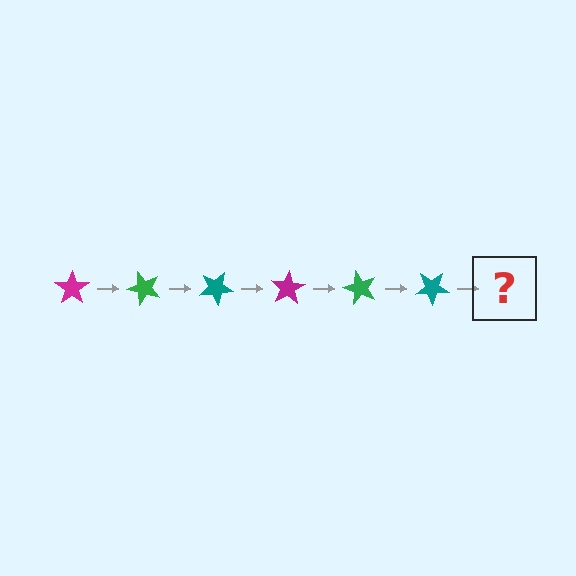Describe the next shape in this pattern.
It should be a magenta star, rotated 300 degrees from the start.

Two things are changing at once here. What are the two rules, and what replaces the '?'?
The two rules are that it rotates 50 degrees each step and the color cycles through magenta, green, and teal. The '?' should be a magenta star, rotated 300 degrees from the start.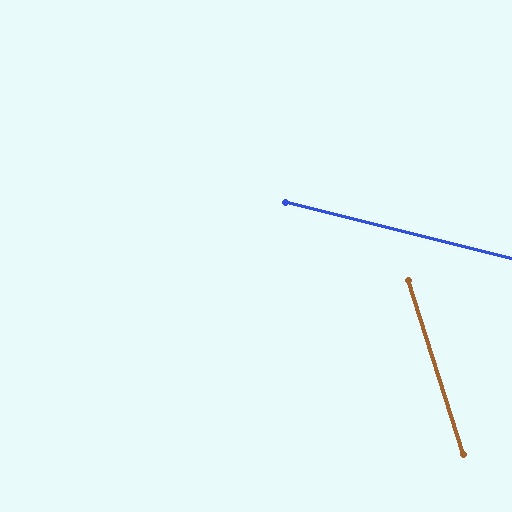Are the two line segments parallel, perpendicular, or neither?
Neither parallel nor perpendicular — they differ by about 59°.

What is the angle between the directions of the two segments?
Approximately 59 degrees.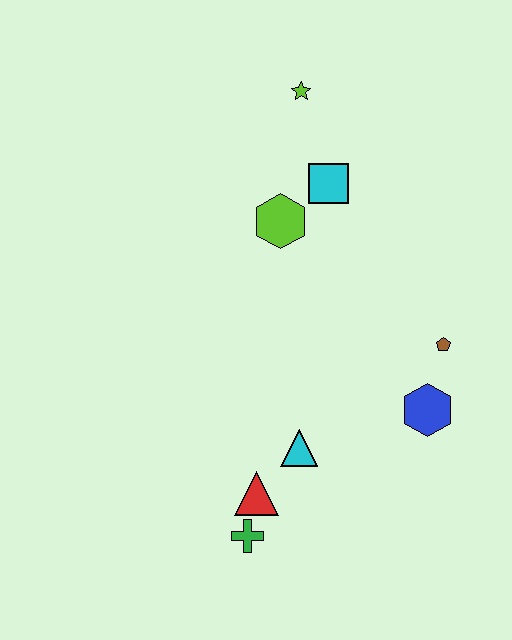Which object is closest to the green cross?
The red triangle is closest to the green cross.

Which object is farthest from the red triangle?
The lime star is farthest from the red triangle.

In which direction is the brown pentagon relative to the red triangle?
The brown pentagon is to the right of the red triangle.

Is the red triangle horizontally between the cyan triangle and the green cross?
Yes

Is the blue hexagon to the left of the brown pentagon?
Yes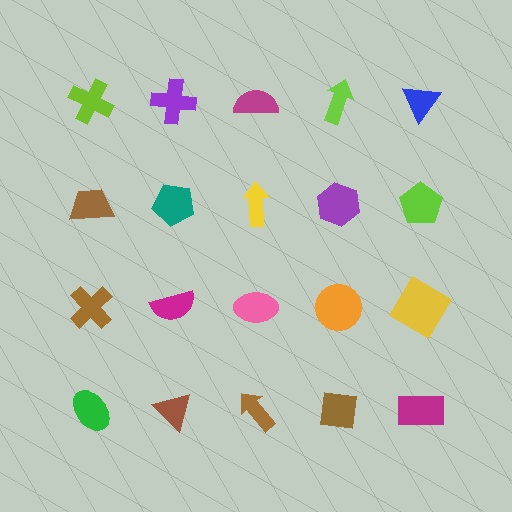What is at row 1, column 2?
A purple cross.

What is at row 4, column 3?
A brown arrow.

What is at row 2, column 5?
A lime pentagon.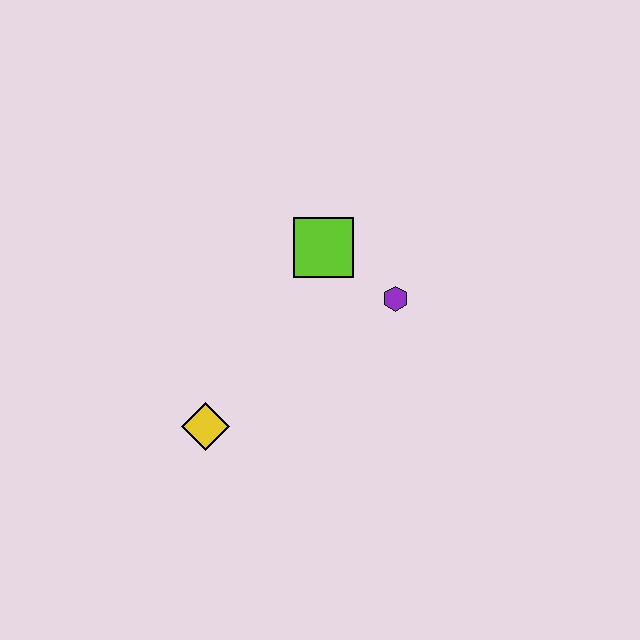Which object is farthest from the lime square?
The yellow diamond is farthest from the lime square.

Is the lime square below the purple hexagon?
No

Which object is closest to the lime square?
The purple hexagon is closest to the lime square.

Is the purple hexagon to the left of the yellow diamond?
No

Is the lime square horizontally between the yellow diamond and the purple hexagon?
Yes